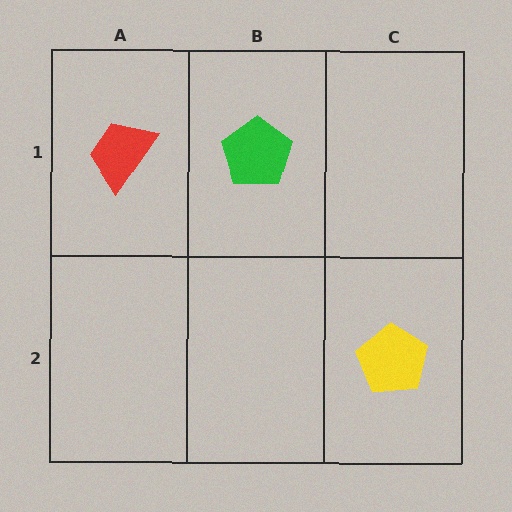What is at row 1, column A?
A red trapezoid.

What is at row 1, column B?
A green pentagon.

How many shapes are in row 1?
2 shapes.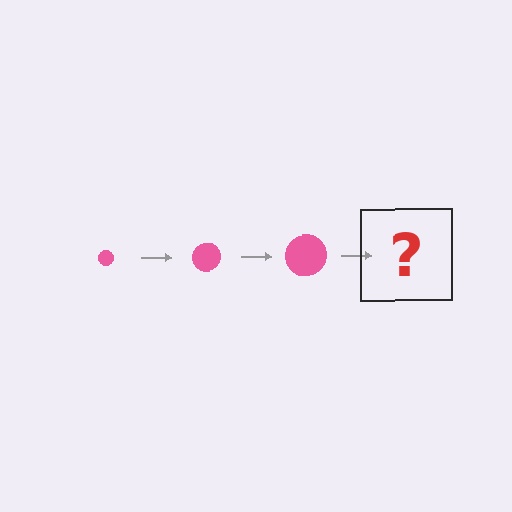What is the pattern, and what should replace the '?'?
The pattern is that the circle gets progressively larger each step. The '?' should be a pink circle, larger than the previous one.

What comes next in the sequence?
The next element should be a pink circle, larger than the previous one.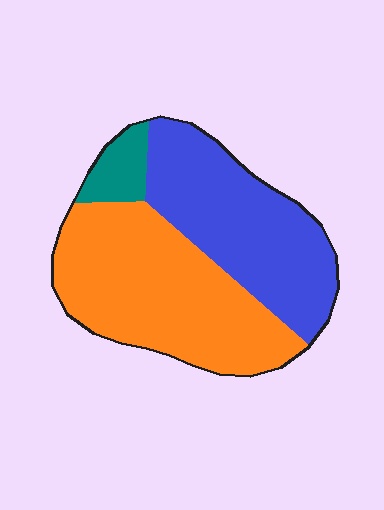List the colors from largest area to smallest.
From largest to smallest: orange, blue, teal.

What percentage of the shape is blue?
Blue takes up about two fifths (2/5) of the shape.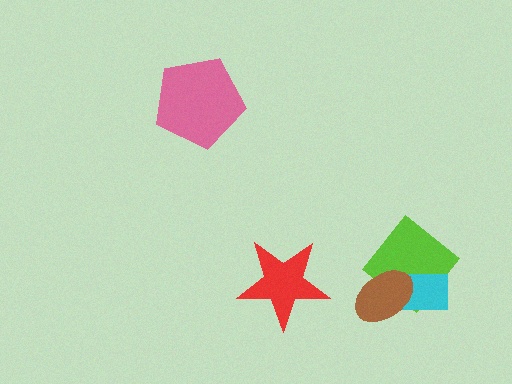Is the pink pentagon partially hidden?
No, no other shape covers it.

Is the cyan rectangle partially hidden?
Yes, it is partially covered by another shape.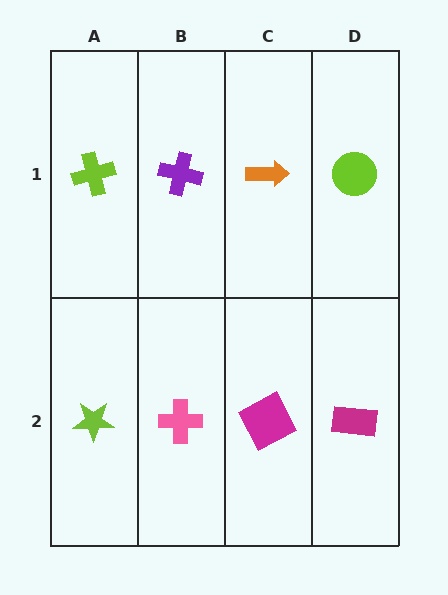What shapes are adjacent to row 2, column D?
A lime circle (row 1, column D), a magenta square (row 2, column C).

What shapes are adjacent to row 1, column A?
A lime star (row 2, column A), a purple cross (row 1, column B).